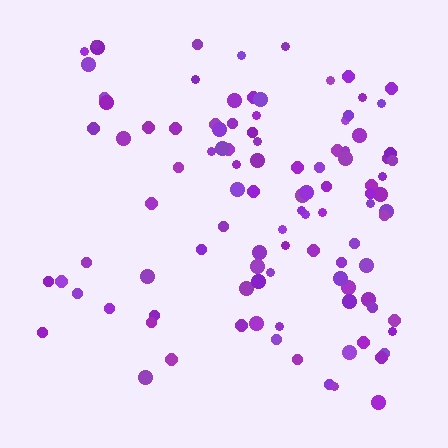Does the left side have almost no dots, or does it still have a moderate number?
Still a moderate number, just noticeably fewer than the right.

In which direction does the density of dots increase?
From left to right, with the right side densest.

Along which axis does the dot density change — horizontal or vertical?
Horizontal.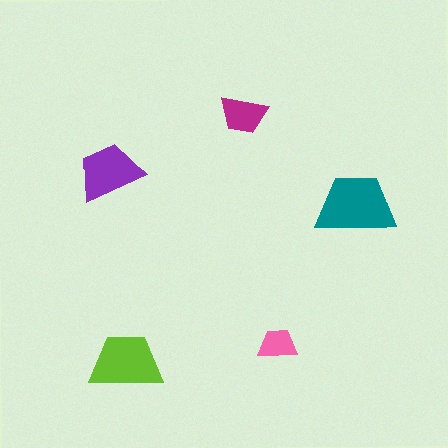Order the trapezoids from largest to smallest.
the teal one, the lime one, the purple one, the magenta one, the pink one.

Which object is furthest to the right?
The teal trapezoid is rightmost.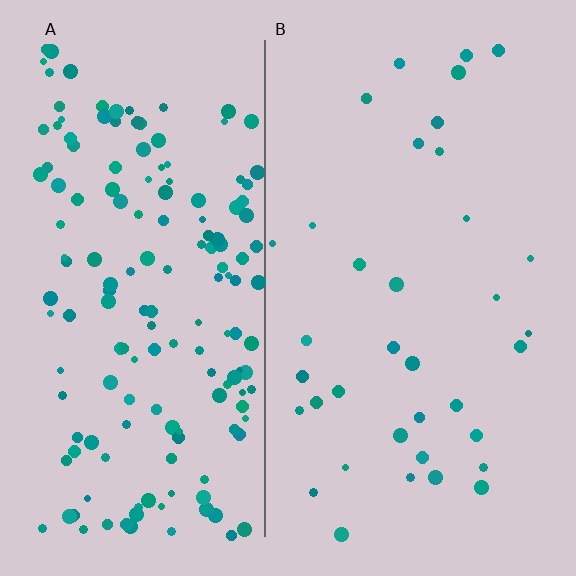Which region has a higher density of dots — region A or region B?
A (the left).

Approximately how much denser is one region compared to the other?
Approximately 4.5× — region A over region B.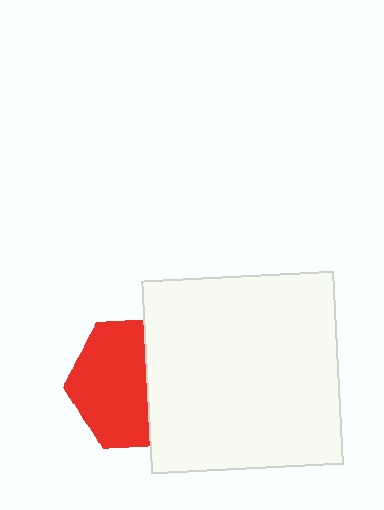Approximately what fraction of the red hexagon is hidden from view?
Roughly 41% of the red hexagon is hidden behind the white square.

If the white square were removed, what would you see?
You would see the complete red hexagon.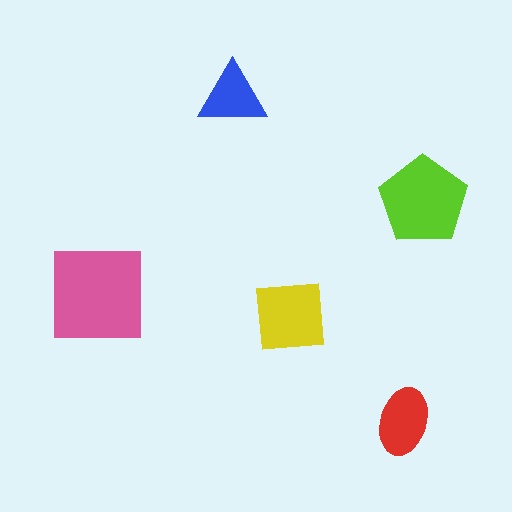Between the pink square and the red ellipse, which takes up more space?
The pink square.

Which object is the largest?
The pink square.